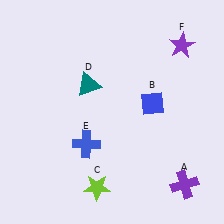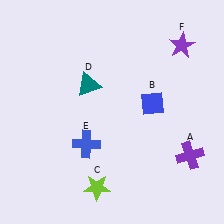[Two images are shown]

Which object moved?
The purple cross (A) moved up.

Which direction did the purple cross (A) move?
The purple cross (A) moved up.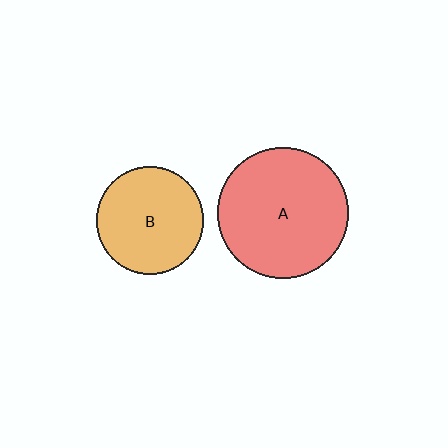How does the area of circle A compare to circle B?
Approximately 1.5 times.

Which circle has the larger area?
Circle A (red).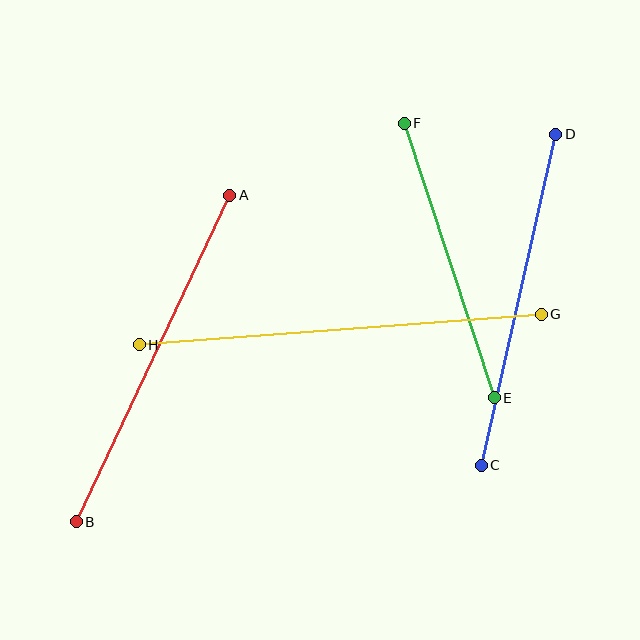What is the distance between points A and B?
The distance is approximately 361 pixels.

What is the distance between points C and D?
The distance is approximately 340 pixels.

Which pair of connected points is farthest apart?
Points G and H are farthest apart.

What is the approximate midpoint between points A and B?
The midpoint is at approximately (153, 358) pixels.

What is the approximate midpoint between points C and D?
The midpoint is at approximately (519, 300) pixels.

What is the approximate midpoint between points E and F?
The midpoint is at approximately (449, 261) pixels.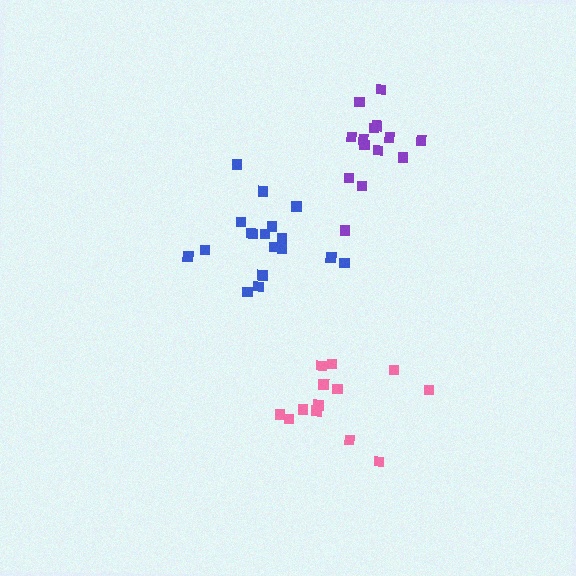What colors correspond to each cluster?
The clusters are colored: purple, blue, pink.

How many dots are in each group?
Group 1: 14 dots, Group 2: 18 dots, Group 3: 13 dots (45 total).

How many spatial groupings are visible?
There are 3 spatial groupings.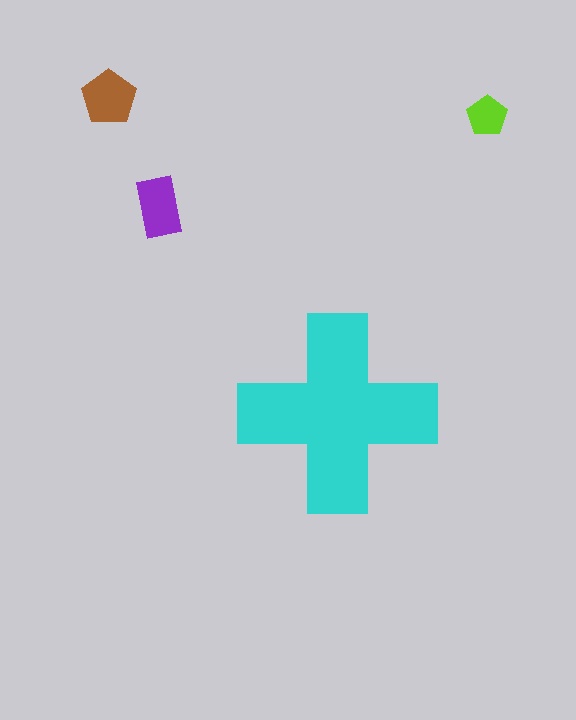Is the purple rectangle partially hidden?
No, the purple rectangle is fully visible.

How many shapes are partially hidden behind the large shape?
0 shapes are partially hidden.